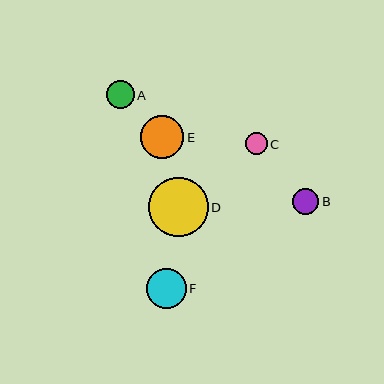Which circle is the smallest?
Circle C is the smallest with a size of approximately 21 pixels.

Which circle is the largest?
Circle D is the largest with a size of approximately 60 pixels.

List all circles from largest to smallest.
From largest to smallest: D, E, F, A, B, C.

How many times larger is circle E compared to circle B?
Circle E is approximately 1.6 times the size of circle B.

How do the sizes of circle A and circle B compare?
Circle A and circle B are approximately the same size.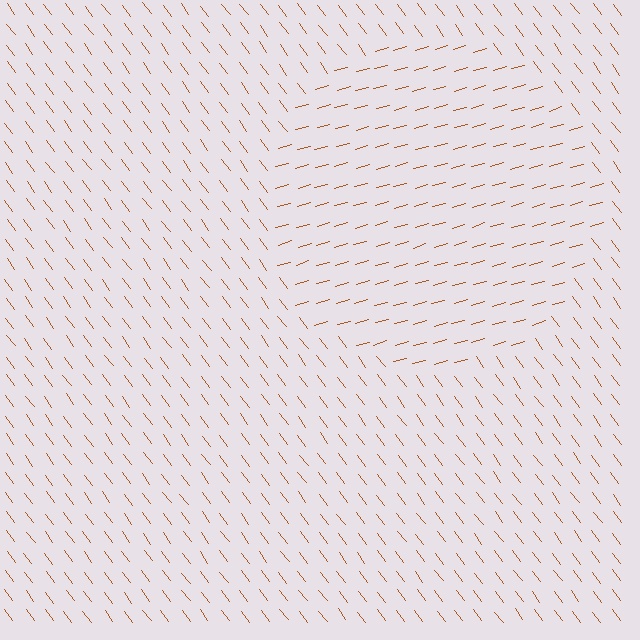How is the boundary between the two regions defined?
The boundary is defined purely by a change in line orientation (approximately 69 degrees difference). All lines are the same color and thickness.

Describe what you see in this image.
The image is filled with small brown line segments. A circle region in the image has lines oriented differently from the surrounding lines, creating a visible texture boundary.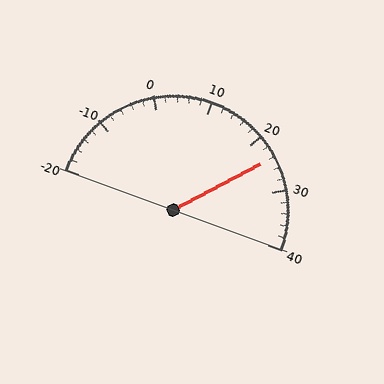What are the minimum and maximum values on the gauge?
The gauge ranges from -20 to 40.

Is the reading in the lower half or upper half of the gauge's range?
The reading is in the upper half of the range (-20 to 40).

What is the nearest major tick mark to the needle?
The nearest major tick mark is 20.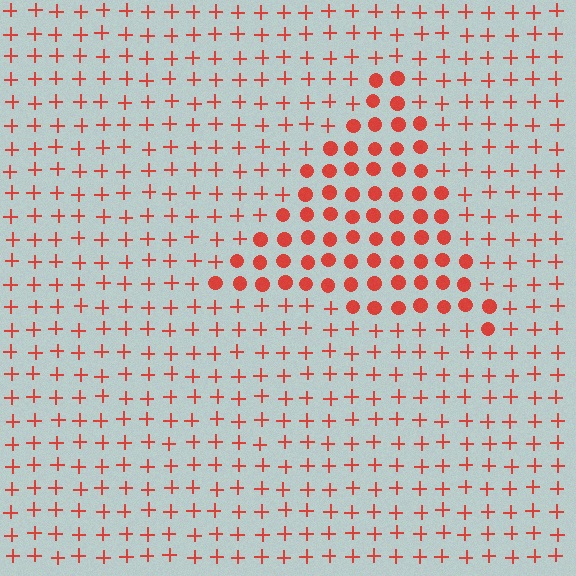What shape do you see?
I see a triangle.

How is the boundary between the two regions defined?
The boundary is defined by a change in element shape: circles inside vs. plus signs outside. All elements share the same color and spacing.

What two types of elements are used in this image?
The image uses circles inside the triangle region and plus signs outside it.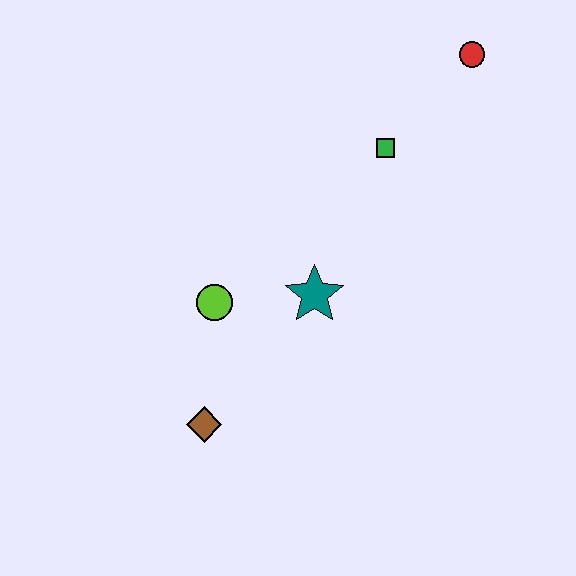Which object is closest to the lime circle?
The teal star is closest to the lime circle.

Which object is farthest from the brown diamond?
The red circle is farthest from the brown diamond.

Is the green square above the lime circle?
Yes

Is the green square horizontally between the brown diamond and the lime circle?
No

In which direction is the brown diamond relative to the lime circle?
The brown diamond is below the lime circle.